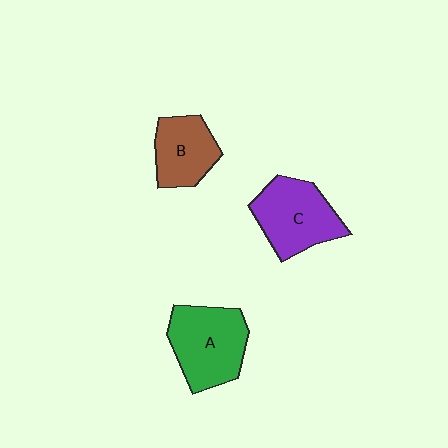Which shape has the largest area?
Shape A (green).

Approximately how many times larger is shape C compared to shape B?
Approximately 1.3 times.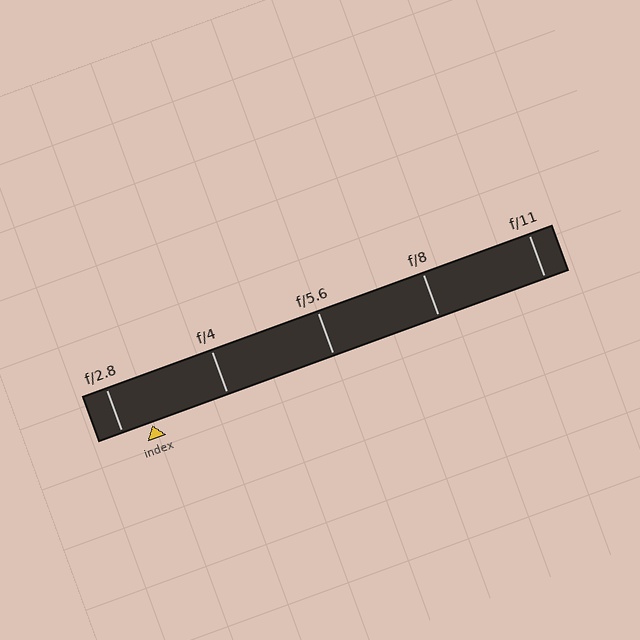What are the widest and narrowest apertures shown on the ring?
The widest aperture shown is f/2.8 and the narrowest is f/11.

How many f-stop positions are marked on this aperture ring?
There are 5 f-stop positions marked.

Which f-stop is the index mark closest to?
The index mark is closest to f/2.8.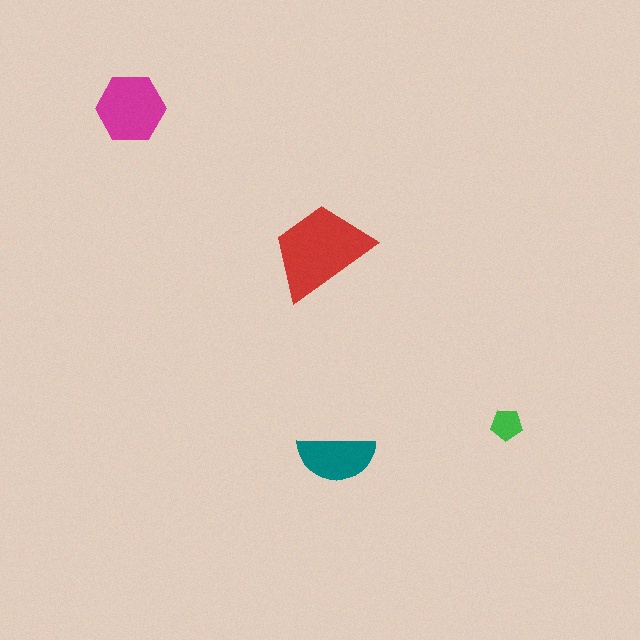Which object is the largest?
The red trapezoid.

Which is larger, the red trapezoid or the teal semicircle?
The red trapezoid.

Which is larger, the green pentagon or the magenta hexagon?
The magenta hexagon.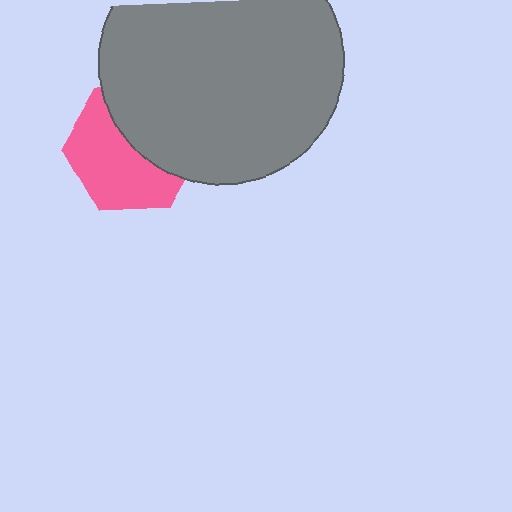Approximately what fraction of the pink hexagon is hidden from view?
Roughly 44% of the pink hexagon is hidden behind the gray circle.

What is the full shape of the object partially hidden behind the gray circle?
The partially hidden object is a pink hexagon.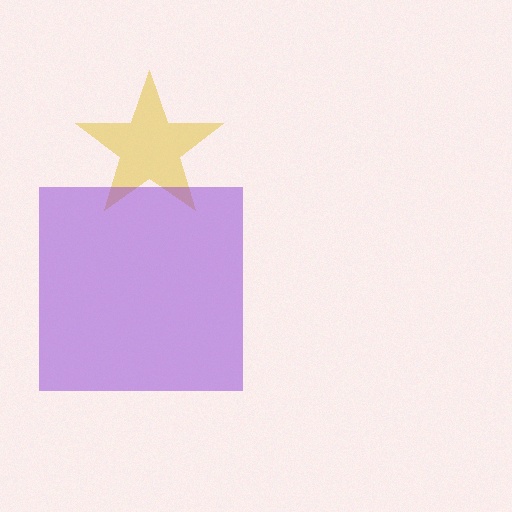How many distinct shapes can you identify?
There are 2 distinct shapes: a yellow star, a purple square.